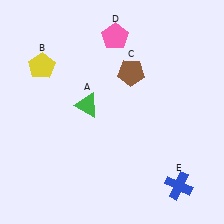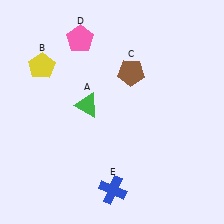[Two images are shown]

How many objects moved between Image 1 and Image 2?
2 objects moved between the two images.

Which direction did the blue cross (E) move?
The blue cross (E) moved left.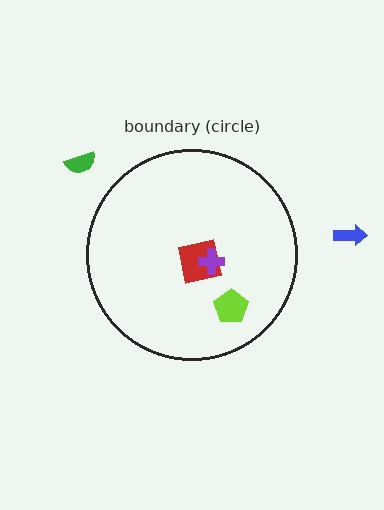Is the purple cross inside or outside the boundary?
Inside.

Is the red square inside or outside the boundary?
Inside.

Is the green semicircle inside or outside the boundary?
Outside.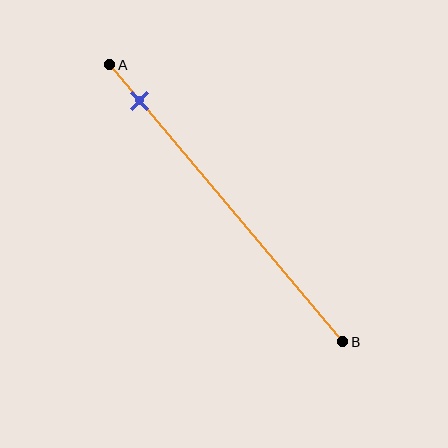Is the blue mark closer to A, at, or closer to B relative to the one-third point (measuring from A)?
The blue mark is closer to point A than the one-third point of segment AB.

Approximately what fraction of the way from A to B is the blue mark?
The blue mark is approximately 15% of the way from A to B.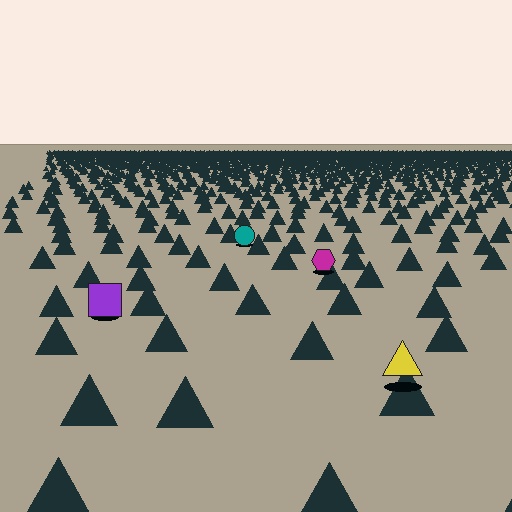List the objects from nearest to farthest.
From nearest to farthest: the yellow triangle, the purple square, the magenta hexagon, the teal circle.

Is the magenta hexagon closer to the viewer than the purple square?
No. The purple square is closer — you can tell from the texture gradient: the ground texture is coarser near it.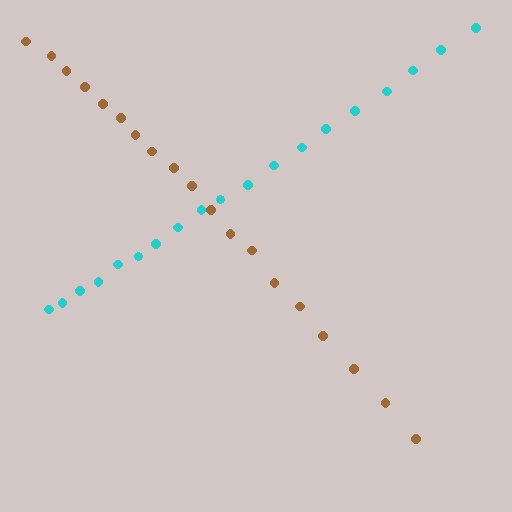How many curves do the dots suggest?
There are 2 distinct paths.